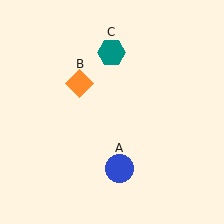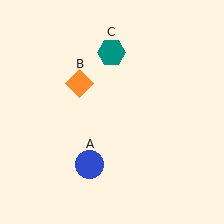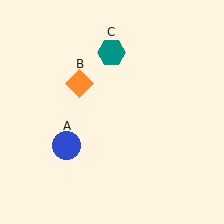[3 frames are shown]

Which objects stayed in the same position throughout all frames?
Orange diamond (object B) and teal hexagon (object C) remained stationary.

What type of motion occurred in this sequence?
The blue circle (object A) rotated clockwise around the center of the scene.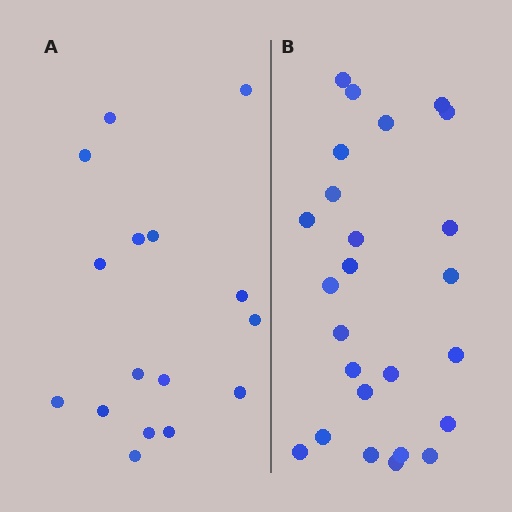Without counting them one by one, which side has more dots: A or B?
Region B (the right region) has more dots.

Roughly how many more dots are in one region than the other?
Region B has roughly 8 or so more dots than region A.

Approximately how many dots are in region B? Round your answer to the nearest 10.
About 20 dots. (The exact count is 25, which rounds to 20.)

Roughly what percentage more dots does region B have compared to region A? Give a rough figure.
About 55% more.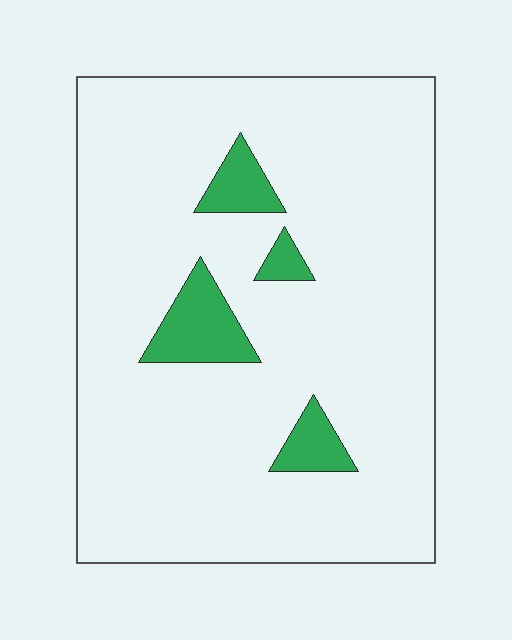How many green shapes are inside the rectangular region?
4.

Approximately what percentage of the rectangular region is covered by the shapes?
Approximately 10%.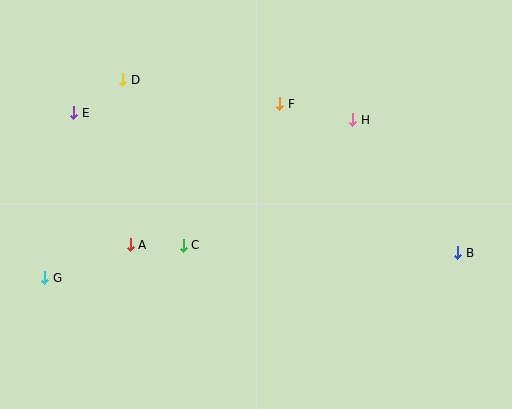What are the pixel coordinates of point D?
Point D is at (123, 80).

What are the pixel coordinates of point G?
Point G is at (45, 278).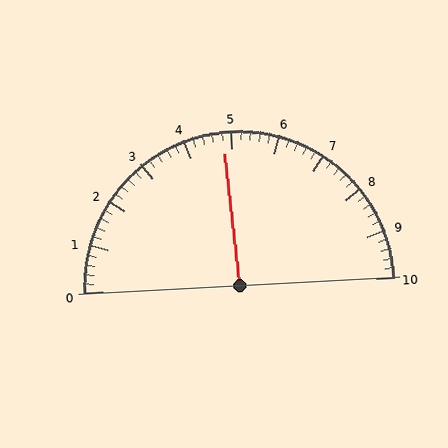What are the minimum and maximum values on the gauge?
The gauge ranges from 0 to 10.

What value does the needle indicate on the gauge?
The needle indicates approximately 4.8.